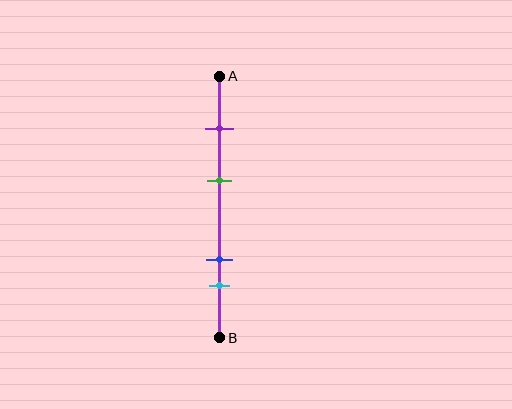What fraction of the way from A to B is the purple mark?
The purple mark is approximately 20% (0.2) of the way from A to B.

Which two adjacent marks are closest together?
The blue and cyan marks are the closest adjacent pair.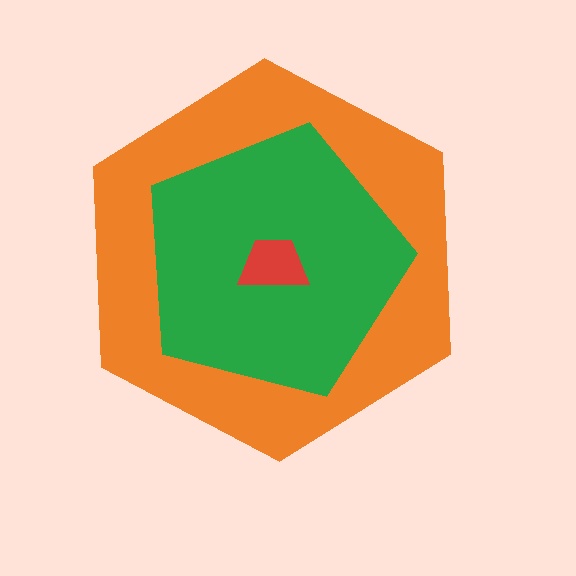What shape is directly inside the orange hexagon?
The green pentagon.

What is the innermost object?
The red trapezoid.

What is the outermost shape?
The orange hexagon.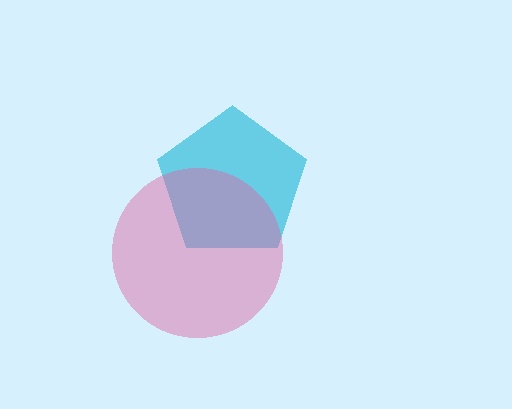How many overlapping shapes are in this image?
There are 2 overlapping shapes in the image.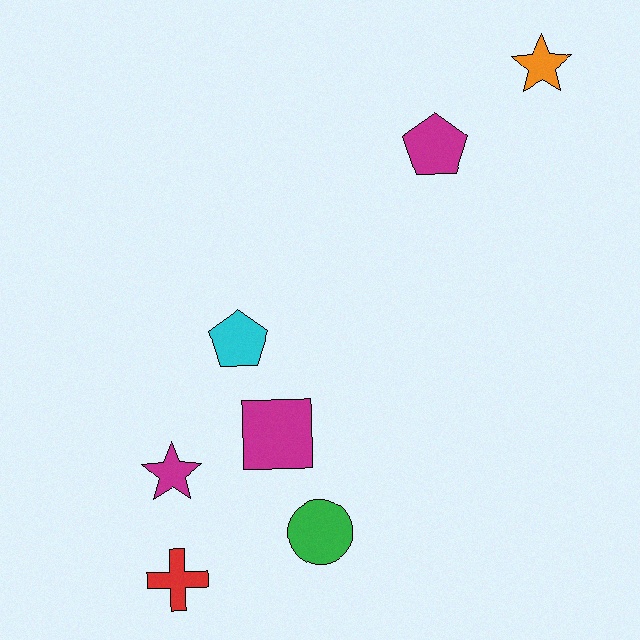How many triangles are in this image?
There are no triangles.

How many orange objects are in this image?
There is 1 orange object.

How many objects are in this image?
There are 7 objects.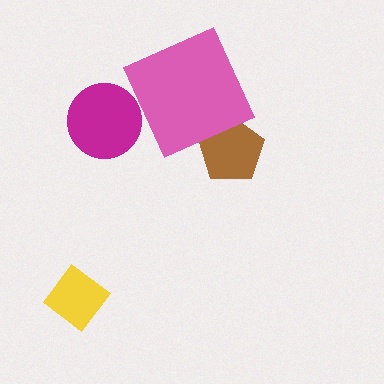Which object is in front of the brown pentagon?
The pink square is in front of the brown pentagon.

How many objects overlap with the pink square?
1 object overlaps with the pink square.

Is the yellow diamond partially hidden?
No, no other shape covers it.